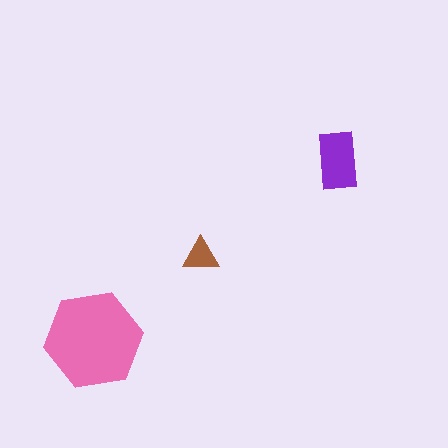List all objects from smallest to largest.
The brown triangle, the purple rectangle, the pink hexagon.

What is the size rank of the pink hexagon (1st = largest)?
1st.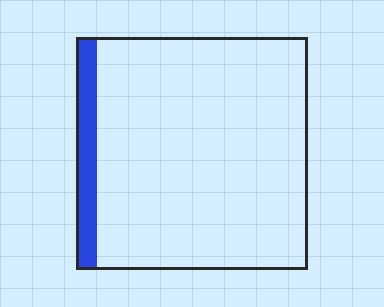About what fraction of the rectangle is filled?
About one tenth (1/10).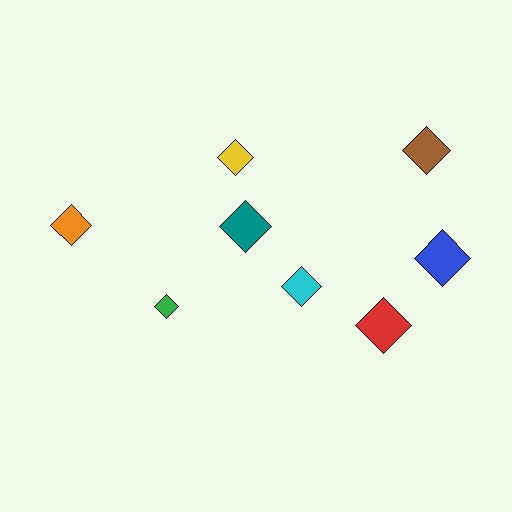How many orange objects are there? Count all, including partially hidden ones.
There is 1 orange object.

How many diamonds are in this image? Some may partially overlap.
There are 8 diamonds.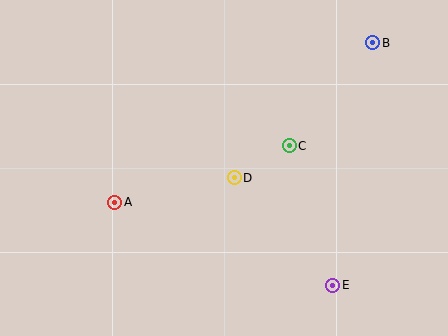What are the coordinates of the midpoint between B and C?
The midpoint between B and C is at (331, 94).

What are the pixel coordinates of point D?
Point D is at (234, 178).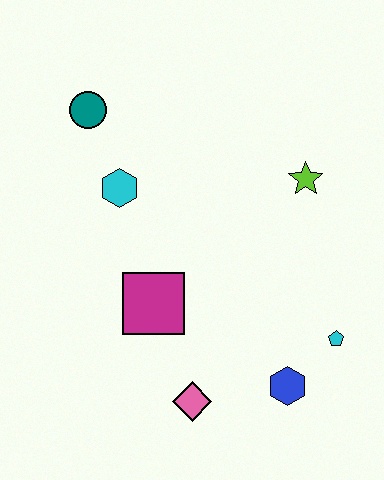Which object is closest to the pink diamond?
The blue hexagon is closest to the pink diamond.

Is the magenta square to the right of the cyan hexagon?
Yes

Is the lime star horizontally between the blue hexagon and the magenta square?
No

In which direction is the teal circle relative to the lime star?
The teal circle is to the left of the lime star.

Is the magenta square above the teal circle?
No